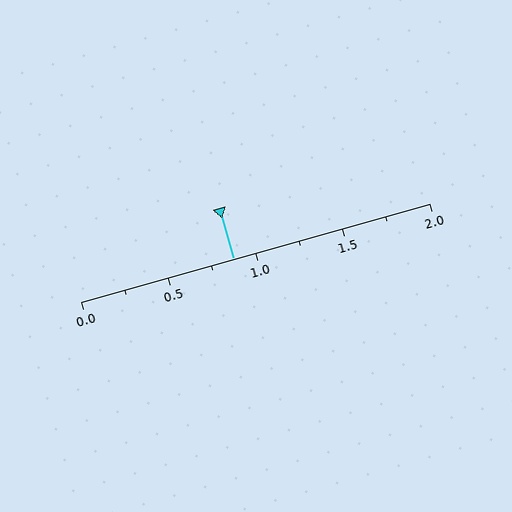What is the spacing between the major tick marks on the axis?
The major ticks are spaced 0.5 apart.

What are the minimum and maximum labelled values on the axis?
The axis runs from 0.0 to 2.0.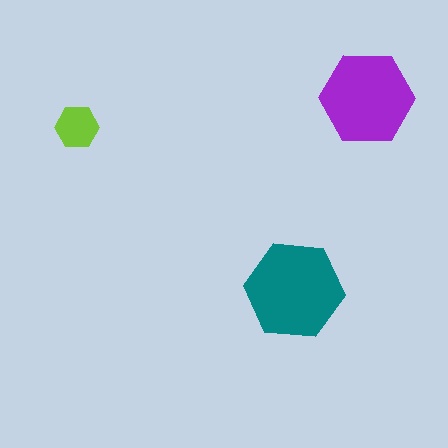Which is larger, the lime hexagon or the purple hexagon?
The purple one.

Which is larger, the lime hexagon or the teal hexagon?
The teal one.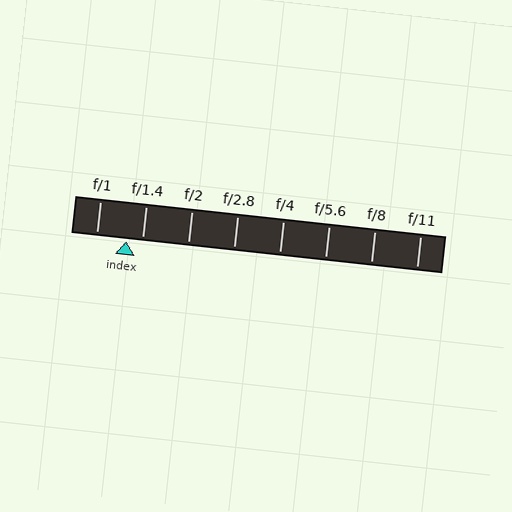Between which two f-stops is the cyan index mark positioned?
The index mark is between f/1 and f/1.4.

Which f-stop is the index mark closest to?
The index mark is closest to f/1.4.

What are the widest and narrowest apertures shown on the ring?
The widest aperture shown is f/1 and the narrowest is f/11.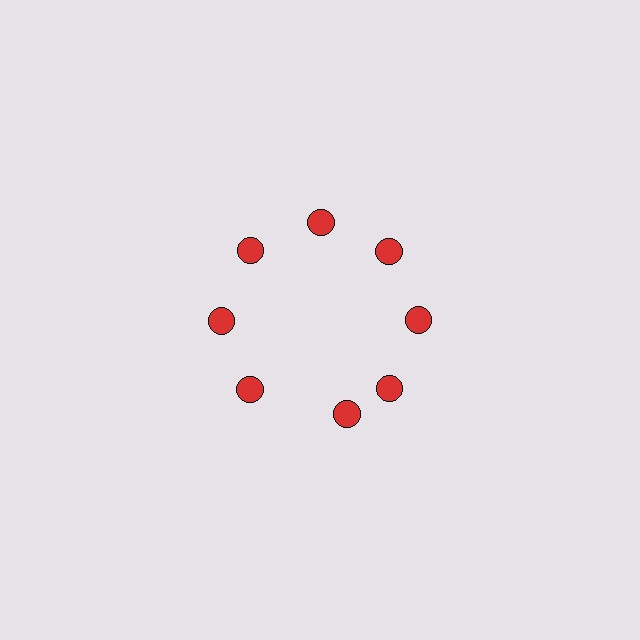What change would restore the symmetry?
The symmetry would be restored by rotating it back into even spacing with its neighbors so that all 8 circles sit at equal angles and equal distance from the center.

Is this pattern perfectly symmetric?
No. The 8 red circles are arranged in a ring, but one element near the 6 o'clock position is rotated out of alignment along the ring, breaking the 8-fold rotational symmetry.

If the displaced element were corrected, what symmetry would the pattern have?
It would have 8-fold rotational symmetry — the pattern would map onto itself every 45 degrees.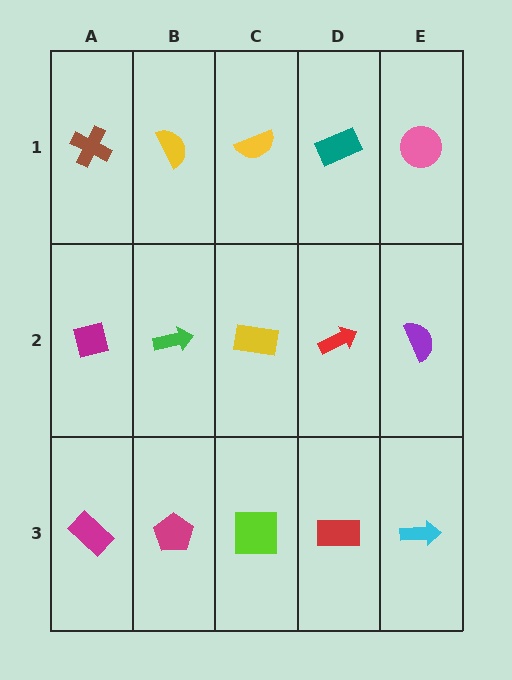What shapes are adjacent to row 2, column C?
A yellow semicircle (row 1, column C), a lime square (row 3, column C), a green arrow (row 2, column B), a red arrow (row 2, column D).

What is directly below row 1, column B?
A green arrow.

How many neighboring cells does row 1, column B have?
3.